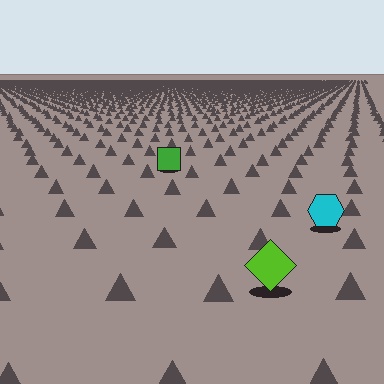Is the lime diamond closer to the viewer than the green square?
Yes. The lime diamond is closer — you can tell from the texture gradient: the ground texture is coarser near it.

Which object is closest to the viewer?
The lime diamond is closest. The texture marks near it are larger and more spread out.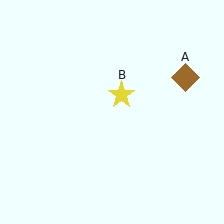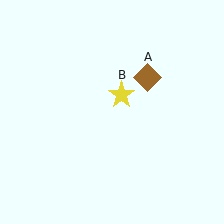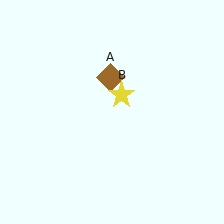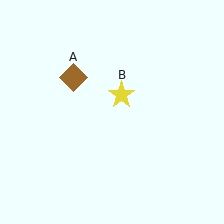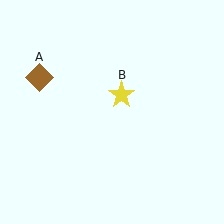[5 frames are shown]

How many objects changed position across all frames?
1 object changed position: brown diamond (object A).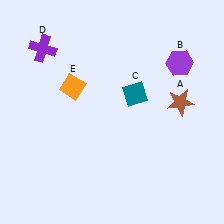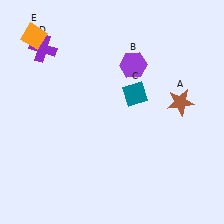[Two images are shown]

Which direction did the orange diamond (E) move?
The orange diamond (E) moved up.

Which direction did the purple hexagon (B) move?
The purple hexagon (B) moved left.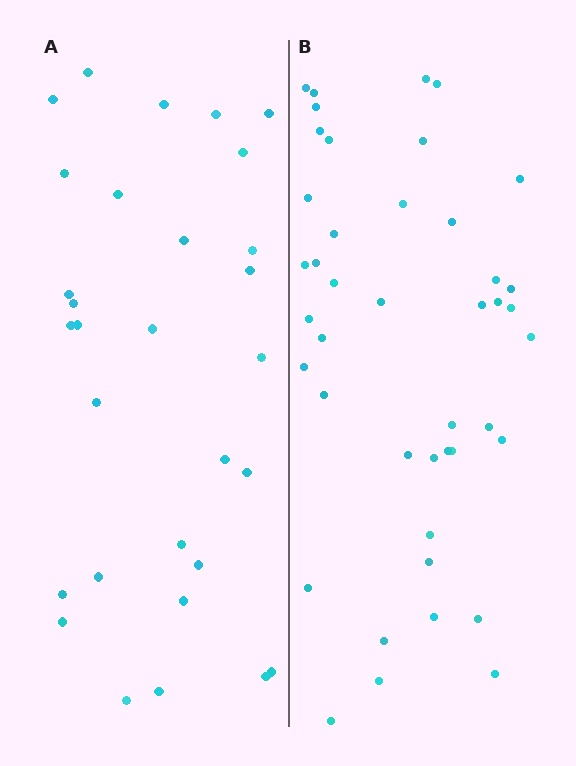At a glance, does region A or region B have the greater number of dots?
Region B (the right region) has more dots.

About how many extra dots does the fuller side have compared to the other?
Region B has approximately 15 more dots than region A.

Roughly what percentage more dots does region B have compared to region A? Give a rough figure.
About 45% more.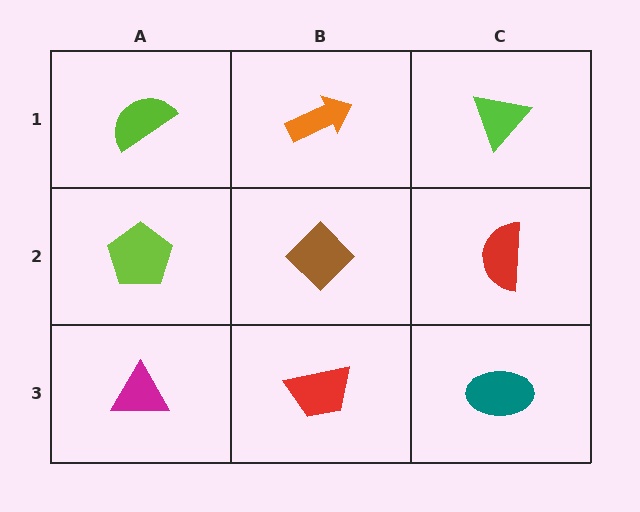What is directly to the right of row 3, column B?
A teal ellipse.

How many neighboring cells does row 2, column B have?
4.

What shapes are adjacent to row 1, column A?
A lime pentagon (row 2, column A), an orange arrow (row 1, column B).